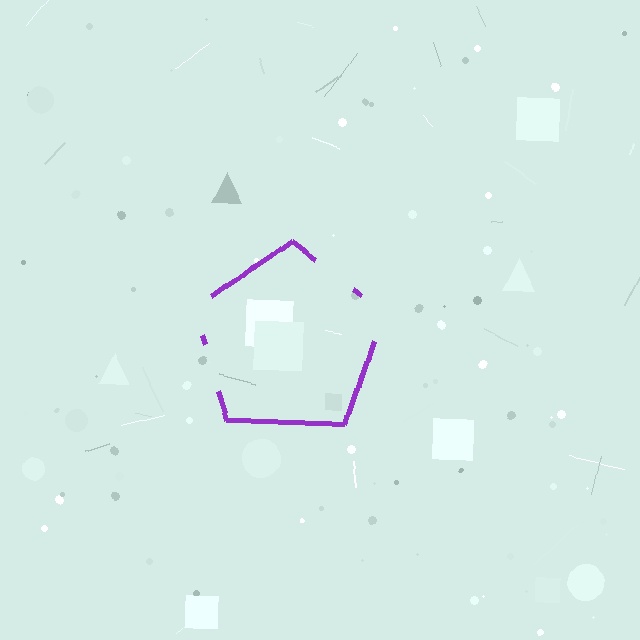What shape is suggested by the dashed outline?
The dashed outline suggests a pentagon.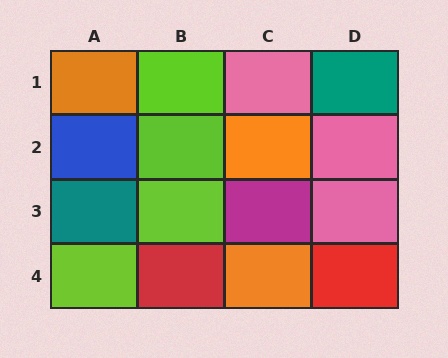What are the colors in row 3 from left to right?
Teal, lime, magenta, pink.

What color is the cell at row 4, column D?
Red.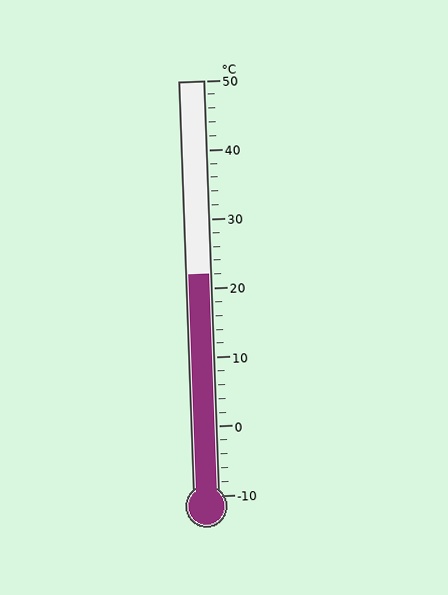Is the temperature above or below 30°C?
The temperature is below 30°C.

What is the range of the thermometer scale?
The thermometer scale ranges from -10°C to 50°C.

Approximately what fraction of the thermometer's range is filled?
The thermometer is filled to approximately 55% of its range.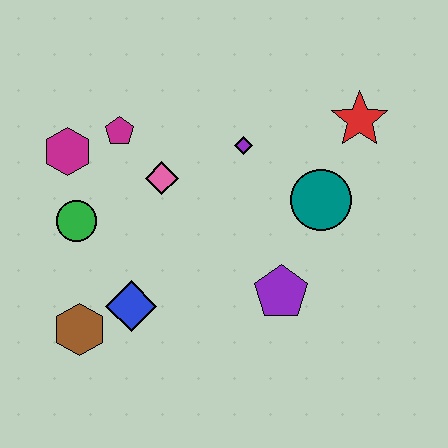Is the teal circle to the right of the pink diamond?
Yes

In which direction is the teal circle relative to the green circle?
The teal circle is to the right of the green circle.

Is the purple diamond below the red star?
Yes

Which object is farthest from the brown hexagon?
The red star is farthest from the brown hexagon.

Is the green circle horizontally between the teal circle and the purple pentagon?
No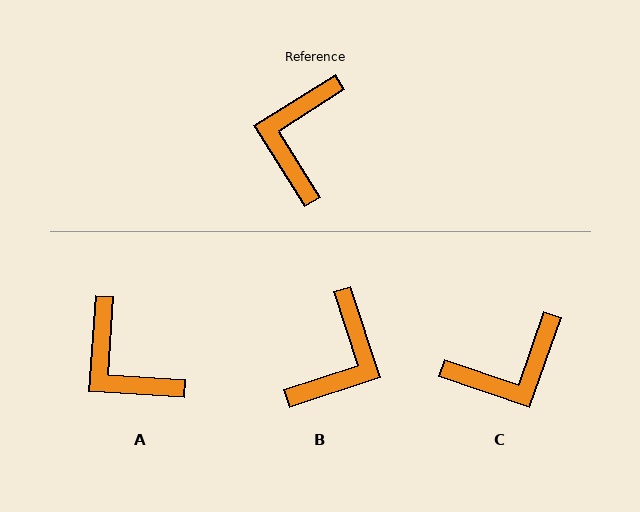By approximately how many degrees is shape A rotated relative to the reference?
Approximately 54 degrees counter-clockwise.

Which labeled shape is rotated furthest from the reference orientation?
B, about 166 degrees away.